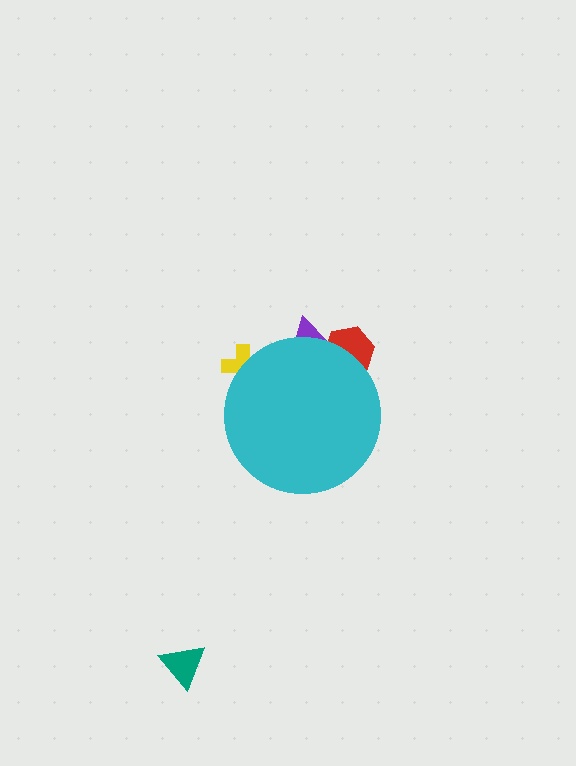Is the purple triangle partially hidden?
Yes, the purple triangle is partially hidden behind the cyan circle.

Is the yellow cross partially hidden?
Yes, the yellow cross is partially hidden behind the cyan circle.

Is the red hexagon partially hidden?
Yes, the red hexagon is partially hidden behind the cyan circle.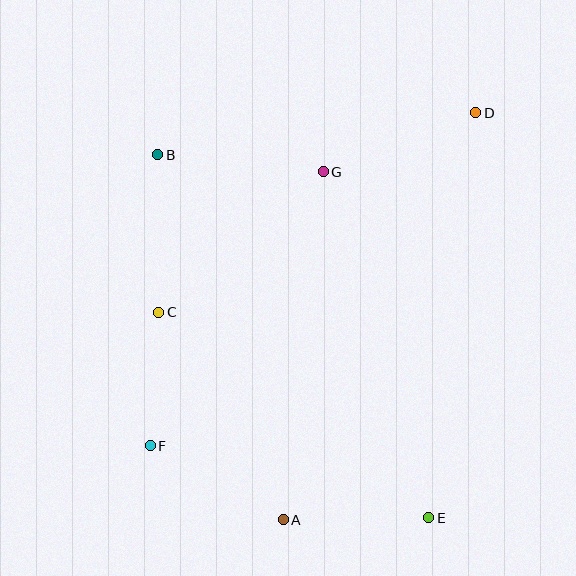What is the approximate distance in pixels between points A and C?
The distance between A and C is approximately 242 pixels.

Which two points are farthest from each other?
Points D and F are farthest from each other.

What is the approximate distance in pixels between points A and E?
The distance between A and E is approximately 145 pixels.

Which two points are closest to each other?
Points C and F are closest to each other.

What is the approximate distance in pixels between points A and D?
The distance between A and D is approximately 450 pixels.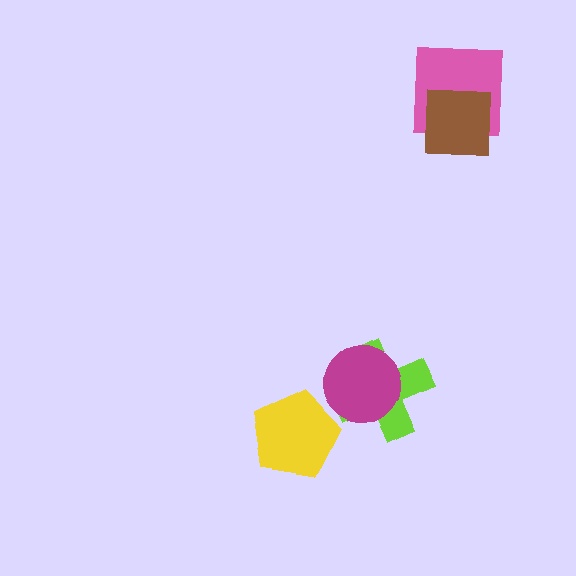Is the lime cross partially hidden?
Yes, it is partially covered by another shape.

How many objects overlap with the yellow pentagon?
0 objects overlap with the yellow pentagon.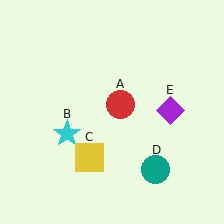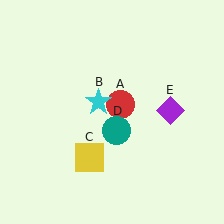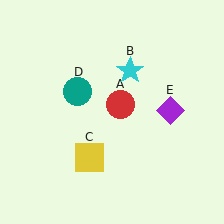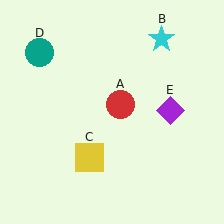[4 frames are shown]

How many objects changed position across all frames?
2 objects changed position: cyan star (object B), teal circle (object D).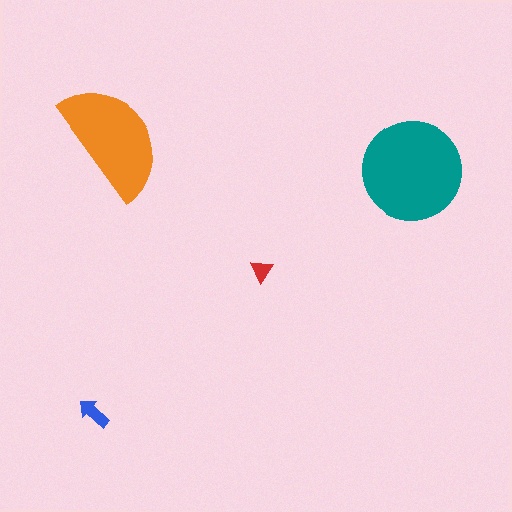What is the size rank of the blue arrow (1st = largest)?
3rd.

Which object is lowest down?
The blue arrow is bottommost.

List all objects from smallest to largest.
The red triangle, the blue arrow, the orange semicircle, the teal circle.